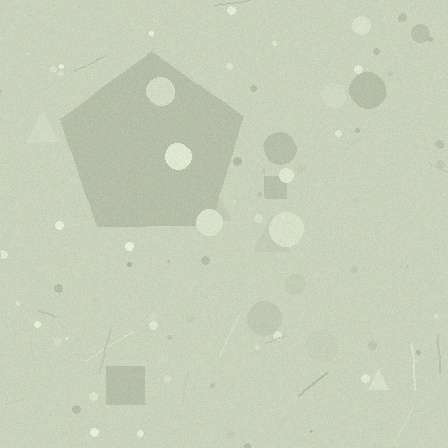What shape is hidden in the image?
A pentagon is hidden in the image.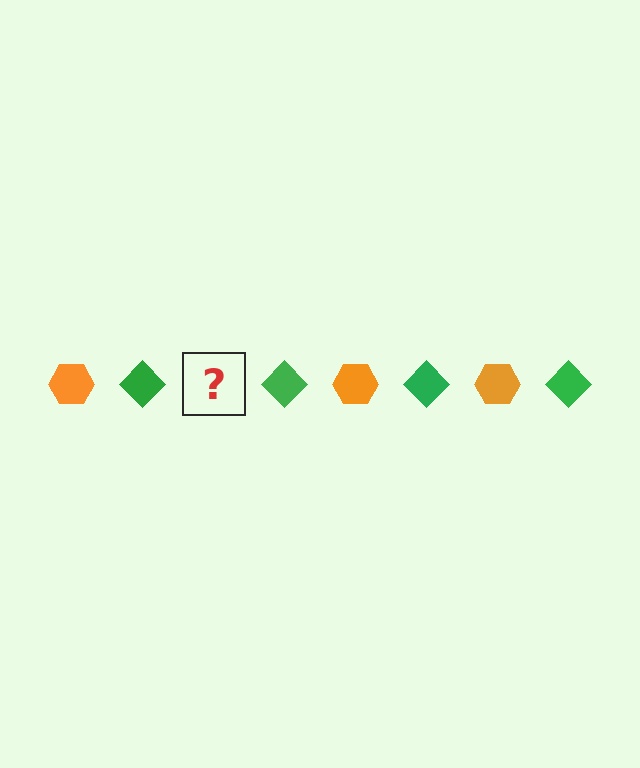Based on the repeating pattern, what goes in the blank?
The blank should be an orange hexagon.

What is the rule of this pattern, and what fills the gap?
The rule is that the pattern alternates between orange hexagon and green diamond. The gap should be filled with an orange hexagon.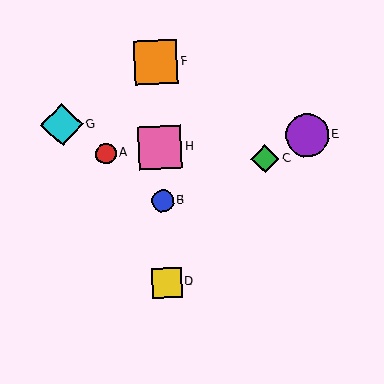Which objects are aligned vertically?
Objects B, D, F, H are aligned vertically.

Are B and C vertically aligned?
No, B is at x≈162 and C is at x≈265.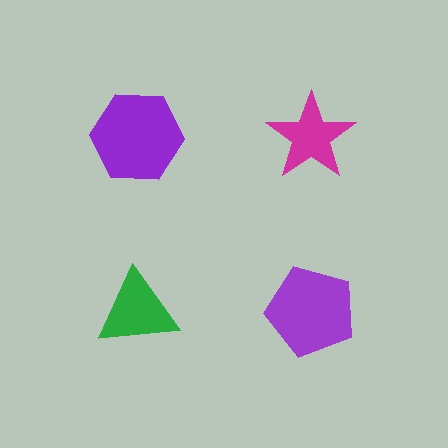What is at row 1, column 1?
A purple hexagon.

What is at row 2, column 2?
A purple pentagon.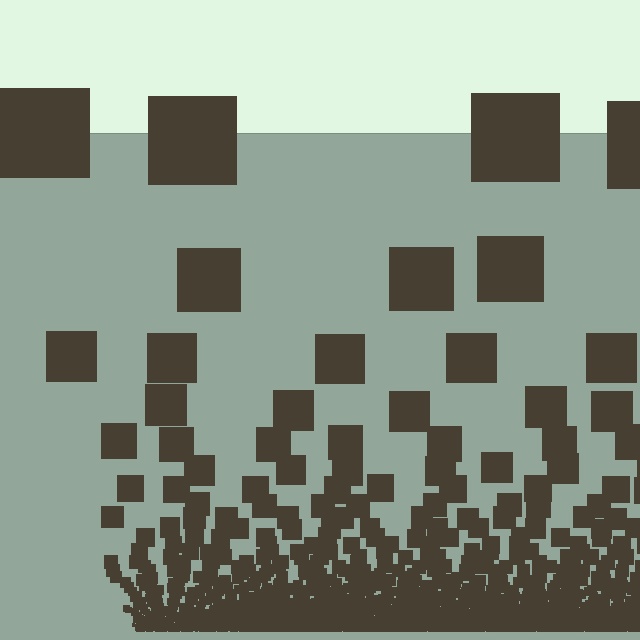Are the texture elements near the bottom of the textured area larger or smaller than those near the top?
Smaller. The gradient is inverted — elements near the bottom are smaller and denser.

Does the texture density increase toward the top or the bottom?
Density increases toward the bottom.